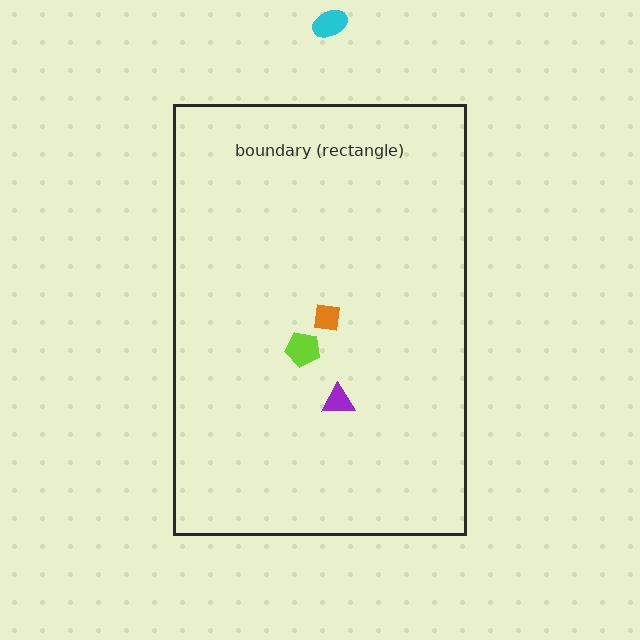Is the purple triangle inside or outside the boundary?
Inside.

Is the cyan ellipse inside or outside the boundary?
Outside.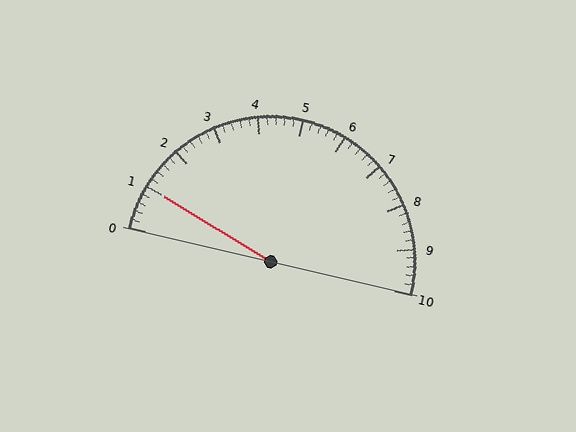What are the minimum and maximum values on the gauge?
The gauge ranges from 0 to 10.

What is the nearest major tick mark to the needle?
The nearest major tick mark is 1.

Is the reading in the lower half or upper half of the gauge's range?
The reading is in the lower half of the range (0 to 10).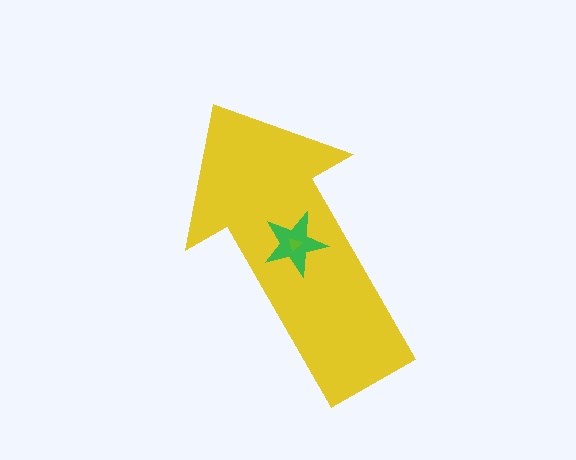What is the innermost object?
The lime triangle.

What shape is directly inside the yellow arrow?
The green star.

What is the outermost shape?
The yellow arrow.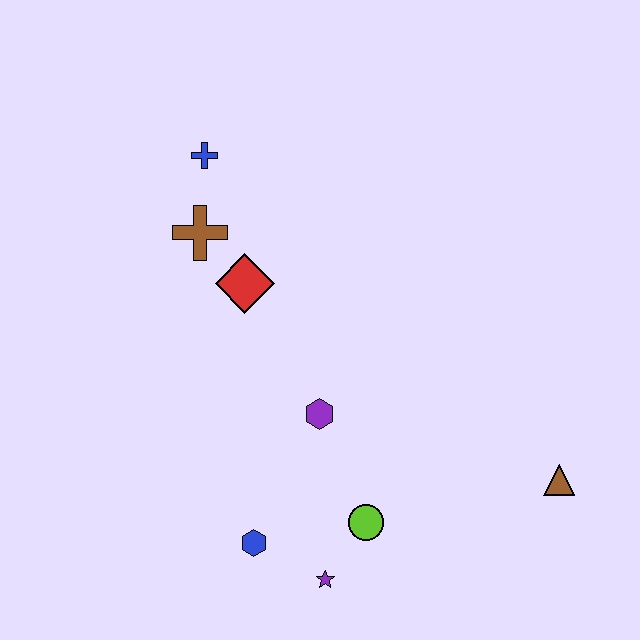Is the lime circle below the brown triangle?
Yes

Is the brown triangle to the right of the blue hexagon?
Yes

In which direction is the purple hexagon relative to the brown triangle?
The purple hexagon is to the left of the brown triangle.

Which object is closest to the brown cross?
The red diamond is closest to the brown cross.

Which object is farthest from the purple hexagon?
The blue cross is farthest from the purple hexagon.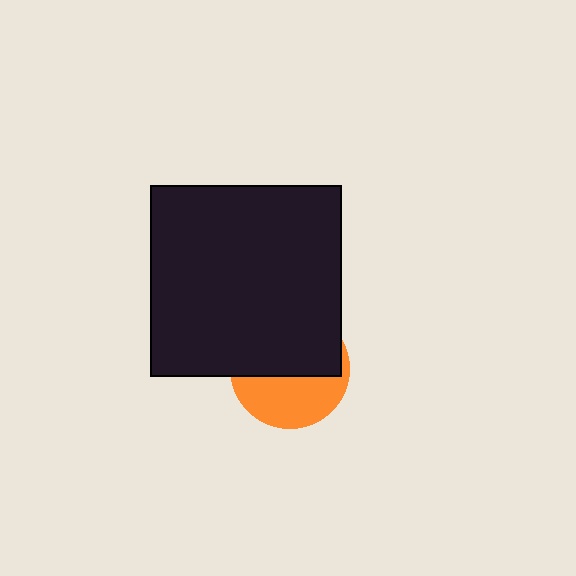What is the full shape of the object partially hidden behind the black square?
The partially hidden object is an orange circle.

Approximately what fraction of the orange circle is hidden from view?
Roughly 57% of the orange circle is hidden behind the black square.